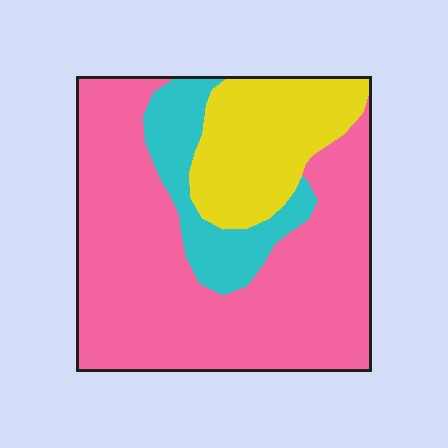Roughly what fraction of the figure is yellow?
Yellow takes up about one fifth (1/5) of the figure.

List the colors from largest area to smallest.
From largest to smallest: pink, yellow, cyan.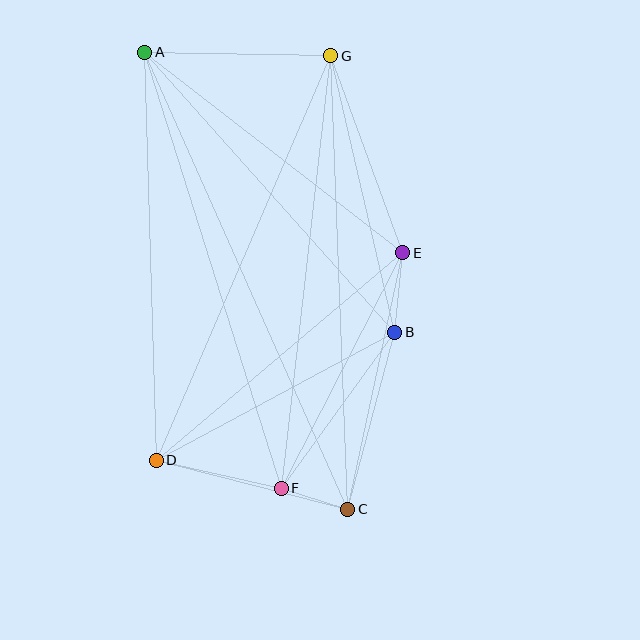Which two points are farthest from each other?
Points A and C are farthest from each other.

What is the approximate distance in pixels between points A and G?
The distance between A and G is approximately 186 pixels.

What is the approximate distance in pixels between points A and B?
The distance between A and B is approximately 376 pixels.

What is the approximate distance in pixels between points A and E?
The distance between A and E is approximately 327 pixels.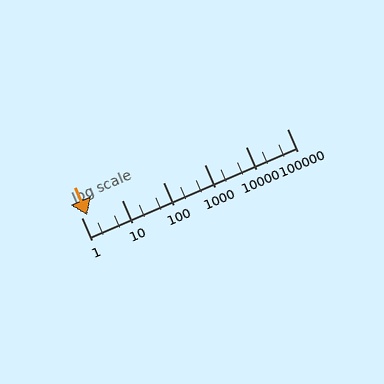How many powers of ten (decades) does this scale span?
The scale spans 5 decades, from 1 to 100000.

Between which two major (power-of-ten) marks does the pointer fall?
The pointer is between 1 and 10.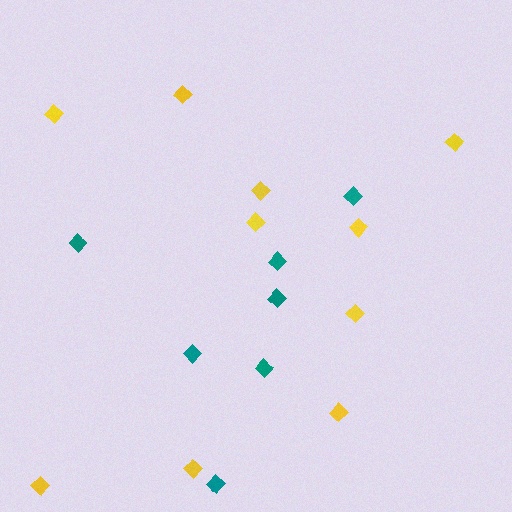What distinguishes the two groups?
There are 2 groups: one group of teal diamonds (7) and one group of yellow diamonds (10).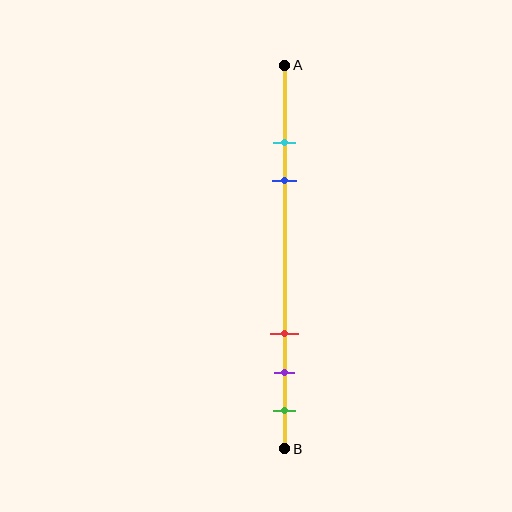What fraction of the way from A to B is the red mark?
The red mark is approximately 70% (0.7) of the way from A to B.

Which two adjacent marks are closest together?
The cyan and blue marks are the closest adjacent pair.